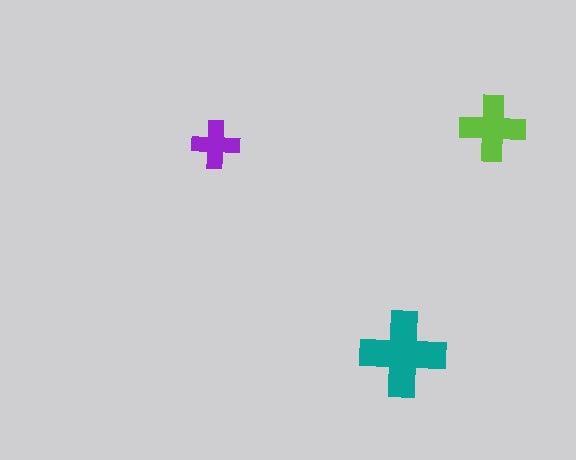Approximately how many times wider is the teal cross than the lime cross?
About 1.5 times wider.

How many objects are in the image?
There are 3 objects in the image.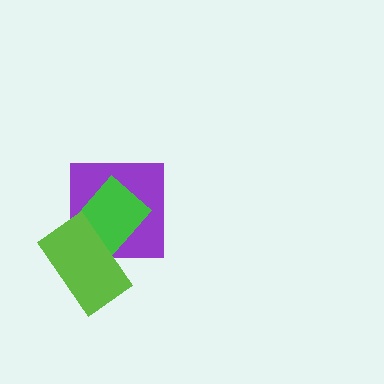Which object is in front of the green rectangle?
The lime rectangle is in front of the green rectangle.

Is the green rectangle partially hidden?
Yes, it is partially covered by another shape.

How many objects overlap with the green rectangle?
2 objects overlap with the green rectangle.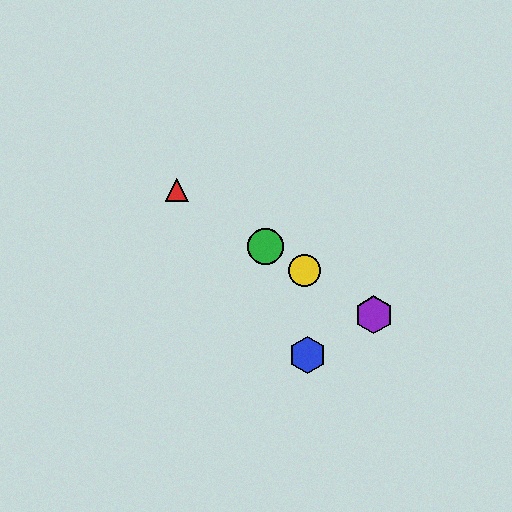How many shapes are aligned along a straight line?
4 shapes (the red triangle, the green circle, the yellow circle, the purple hexagon) are aligned along a straight line.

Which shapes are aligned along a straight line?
The red triangle, the green circle, the yellow circle, the purple hexagon are aligned along a straight line.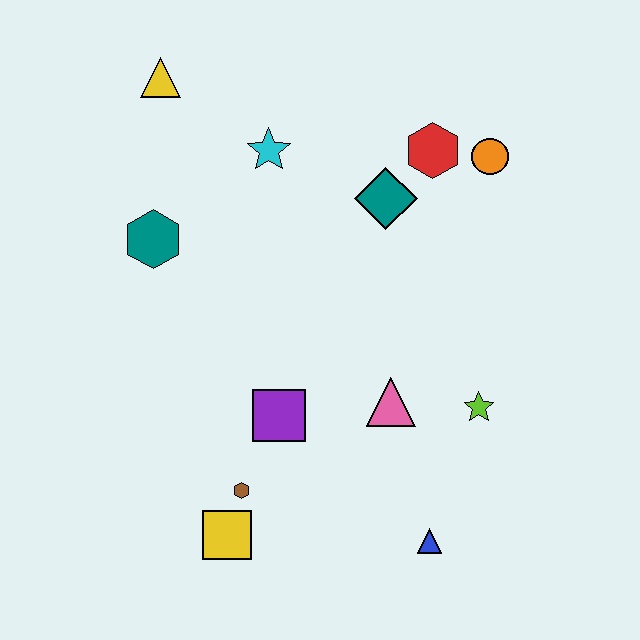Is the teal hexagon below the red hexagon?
Yes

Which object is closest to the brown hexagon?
The yellow square is closest to the brown hexagon.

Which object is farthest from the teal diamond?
The yellow square is farthest from the teal diamond.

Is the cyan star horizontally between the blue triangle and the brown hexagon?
Yes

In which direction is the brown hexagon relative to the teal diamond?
The brown hexagon is below the teal diamond.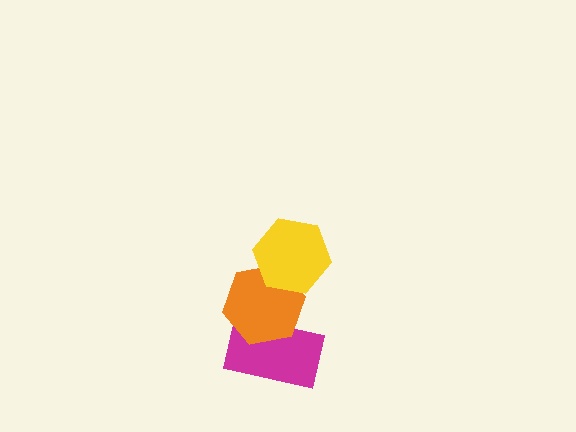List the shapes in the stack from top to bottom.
From top to bottom: the yellow hexagon, the orange hexagon, the magenta rectangle.